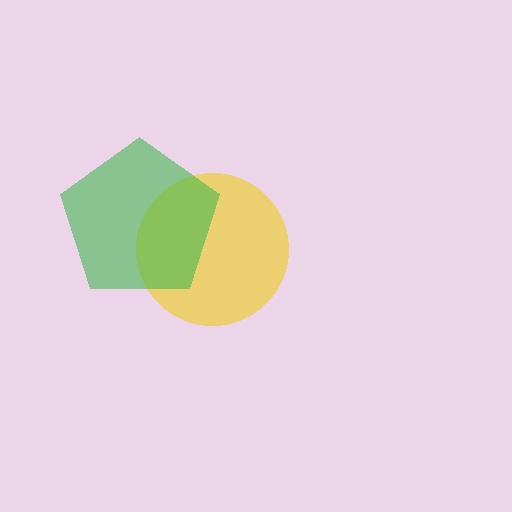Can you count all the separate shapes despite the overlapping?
Yes, there are 2 separate shapes.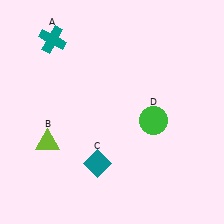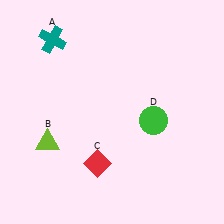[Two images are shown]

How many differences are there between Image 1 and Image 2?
There is 1 difference between the two images.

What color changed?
The diamond (C) changed from teal in Image 1 to red in Image 2.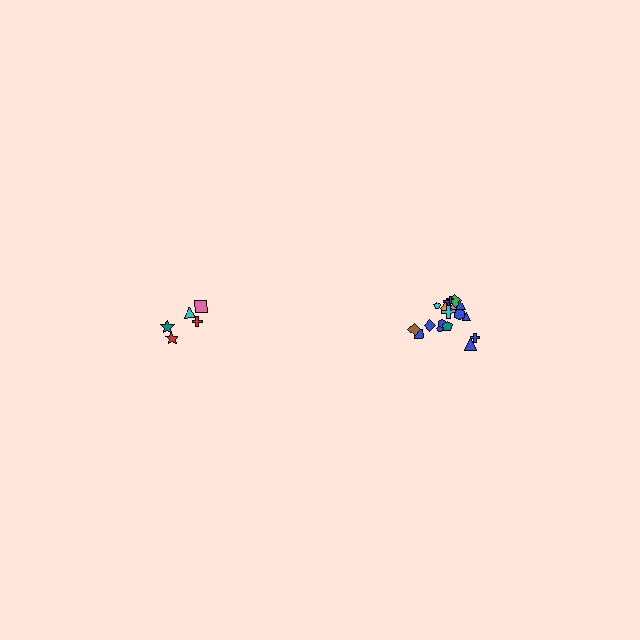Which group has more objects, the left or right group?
The right group.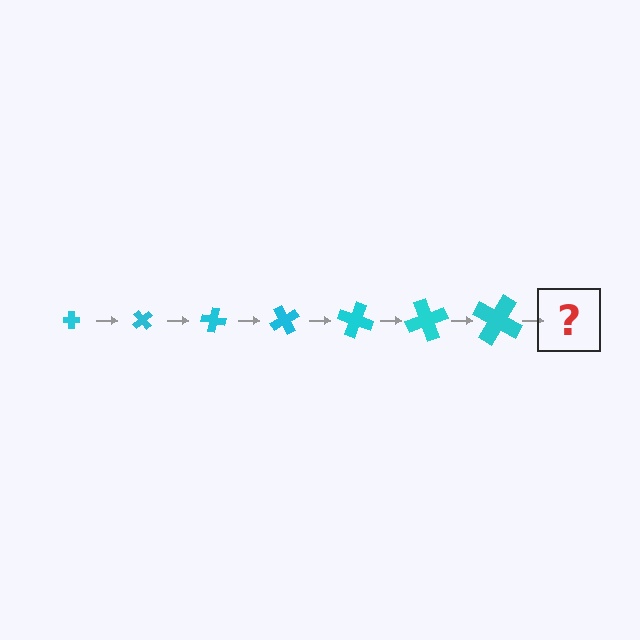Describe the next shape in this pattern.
It should be a cross, larger than the previous one and rotated 350 degrees from the start.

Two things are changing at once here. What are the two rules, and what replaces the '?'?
The two rules are that the cross grows larger each step and it rotates 50 degrees each step. The '?' should be a cross, larger than the previous one and rotated 350 degrees from the start.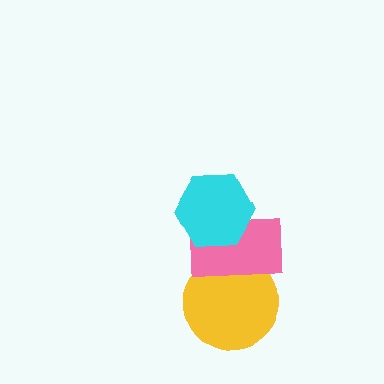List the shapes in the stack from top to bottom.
From top to bottom: the cyan hexagon, the pink rectangle, the yellow circle.